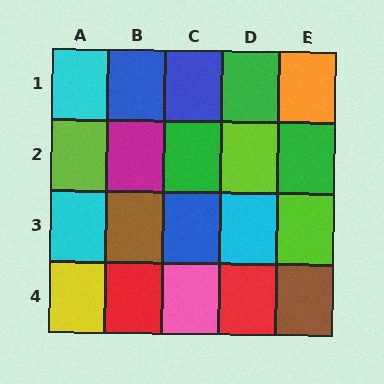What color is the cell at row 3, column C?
Blue.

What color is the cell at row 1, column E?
Orange.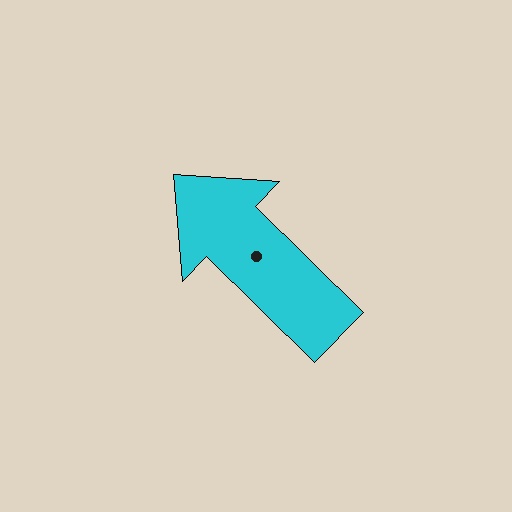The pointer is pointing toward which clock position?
Roughly 10 o'clock.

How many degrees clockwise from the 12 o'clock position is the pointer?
Approximately 314 degrees.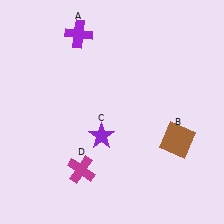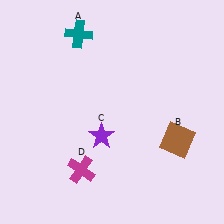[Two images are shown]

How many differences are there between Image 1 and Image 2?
There is 1 difference between the two images.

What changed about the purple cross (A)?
In Image 1, A is purple. In Image 2, it changed to teal.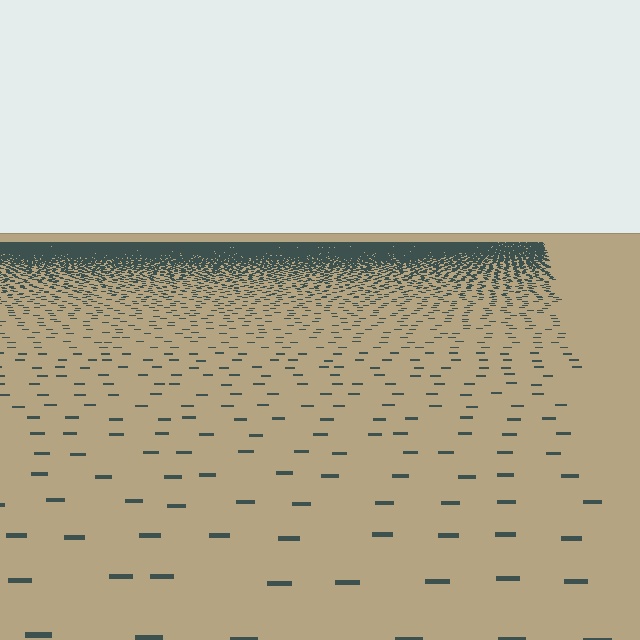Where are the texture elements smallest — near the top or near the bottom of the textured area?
Near the top.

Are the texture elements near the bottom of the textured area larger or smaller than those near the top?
Larger. Near the bottom, elements are closer to the viewer and appear at a bigger on-screen size.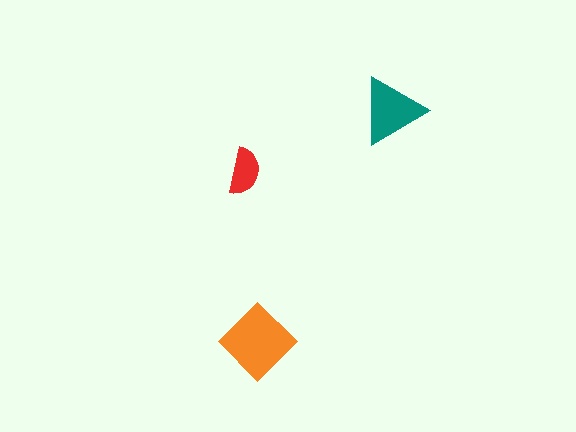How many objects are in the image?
There are 3 objects in the image.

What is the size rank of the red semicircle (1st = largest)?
3rd.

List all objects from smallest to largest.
The red semicircle, the teal triangle, the orange diamond.